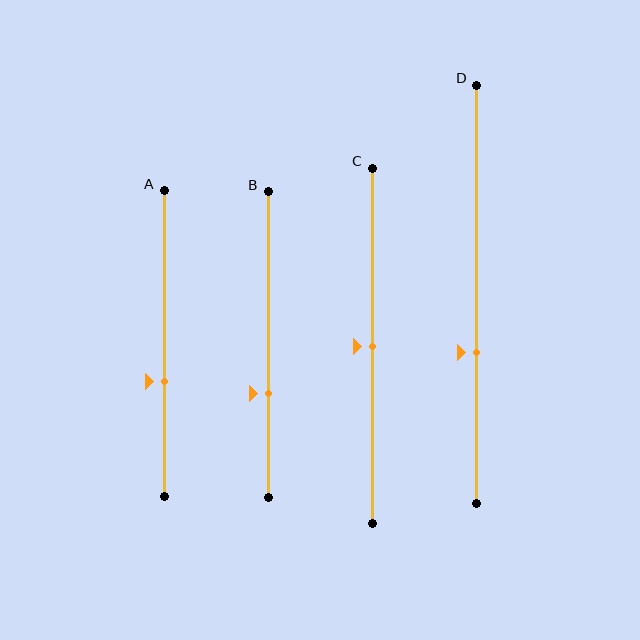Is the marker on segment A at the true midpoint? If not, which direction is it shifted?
No, the marker on segment A is shifted downward by about 12% of the segment length.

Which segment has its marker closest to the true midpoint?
Segment C has its marker closest to the true midpoint.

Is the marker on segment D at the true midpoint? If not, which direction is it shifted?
No, the marker on segment D is shifted downward by about 14% of the segment length.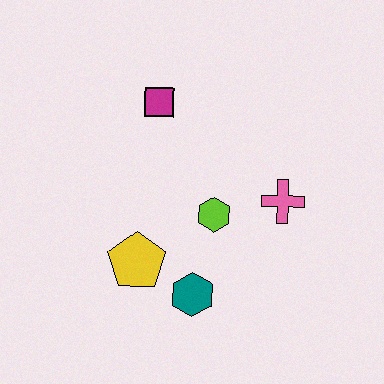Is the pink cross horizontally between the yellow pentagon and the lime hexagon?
No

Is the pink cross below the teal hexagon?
No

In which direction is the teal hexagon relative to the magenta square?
The teal hexagon is below the magenta square.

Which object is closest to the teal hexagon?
The yellow pentagon is closest to the teal hexagon.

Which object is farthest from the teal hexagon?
The magenta square is farthest from the teal hexagon.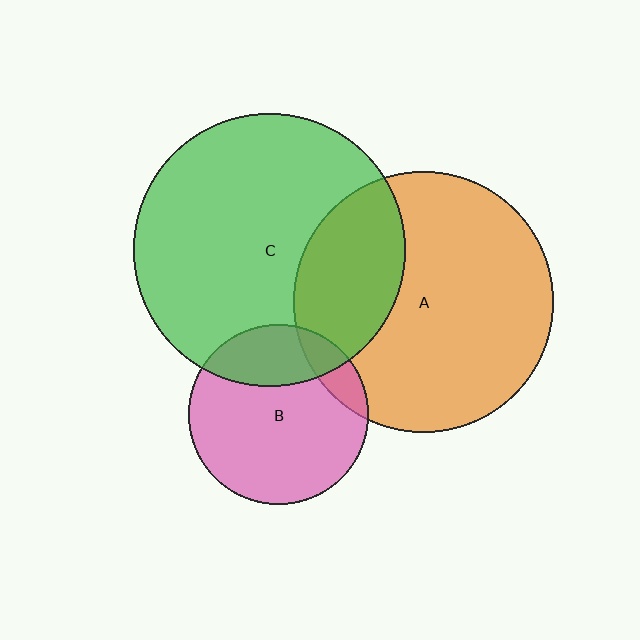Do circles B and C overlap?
Yes.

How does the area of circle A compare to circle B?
Approximately 2.1 times.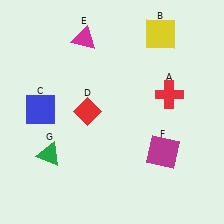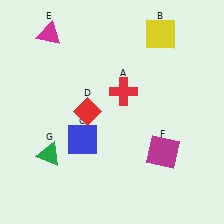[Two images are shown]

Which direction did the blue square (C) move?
The blue square (C) moved right.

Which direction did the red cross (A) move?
The red cross (A) moved left.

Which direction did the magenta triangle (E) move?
The magenta triangle (E) moved left.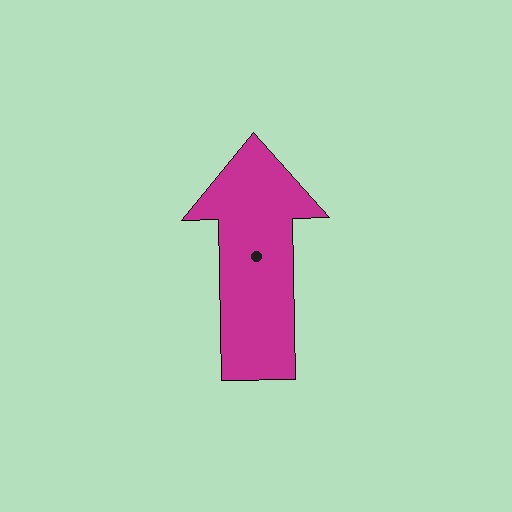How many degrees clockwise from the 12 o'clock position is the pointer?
Approximately 359 degrees.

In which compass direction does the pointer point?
North.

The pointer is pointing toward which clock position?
Roughly 12 o'clock.